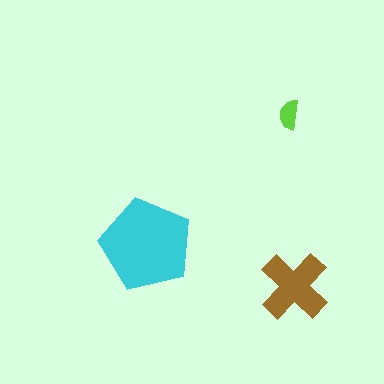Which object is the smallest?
The lime semicircle.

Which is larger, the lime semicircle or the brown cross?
The brown cross.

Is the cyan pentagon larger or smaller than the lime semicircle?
Larger.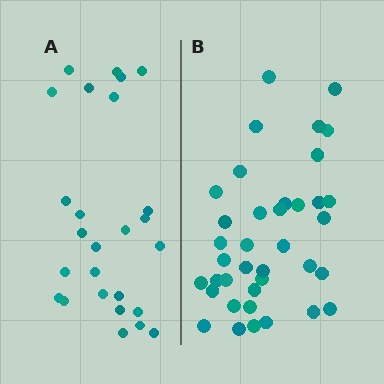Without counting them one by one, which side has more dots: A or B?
Region B (the right region) has more dots.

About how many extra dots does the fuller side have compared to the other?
Region B has roughly 12 or so more dots than region A.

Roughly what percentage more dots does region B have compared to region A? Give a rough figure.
About 45% more.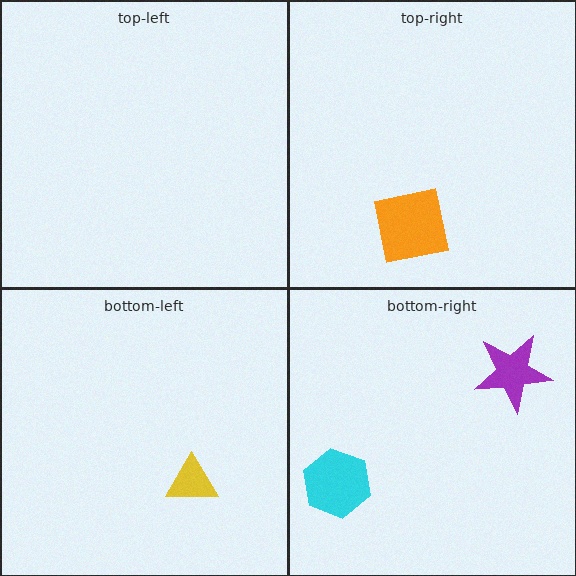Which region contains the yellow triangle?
The bottom-left region.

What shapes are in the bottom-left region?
The yellow triangle.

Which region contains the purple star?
The bottom-right region.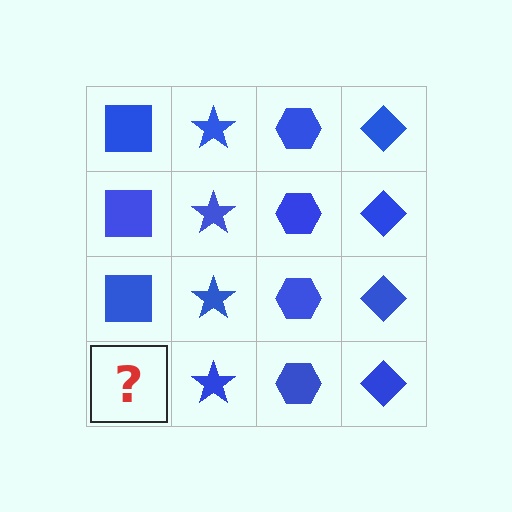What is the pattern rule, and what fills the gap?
The rule is that each column has a consistent shape. The gap should be filled with a blue square.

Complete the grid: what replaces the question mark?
The question mark should be replaced with a blue square.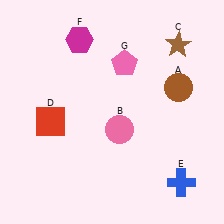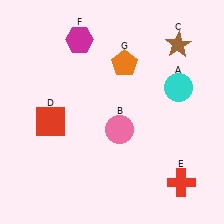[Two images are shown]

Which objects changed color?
A changed from brown to cyan. E changed from blue to red. G changed from pink to orange.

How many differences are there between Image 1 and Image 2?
There are 3 differences between the two images.